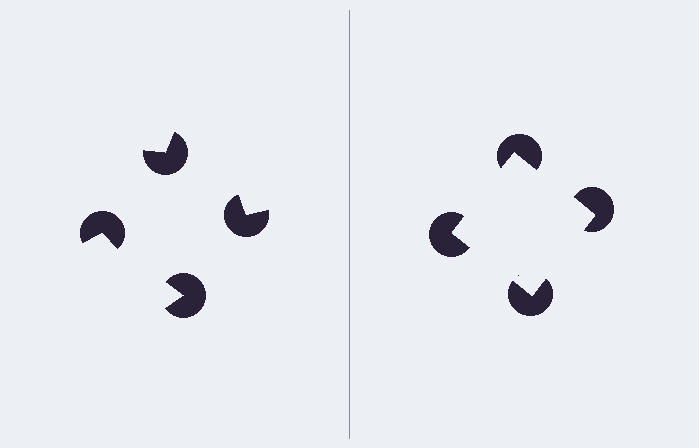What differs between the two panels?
The pac-man discs are positioned identically on both sides; only the wedge orientations differ. On the right they align to a square; on the left they are misaligned.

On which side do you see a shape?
An illusory square appears on the right side. On the left side the wedge cuts are rotated, so no coherent shape forms.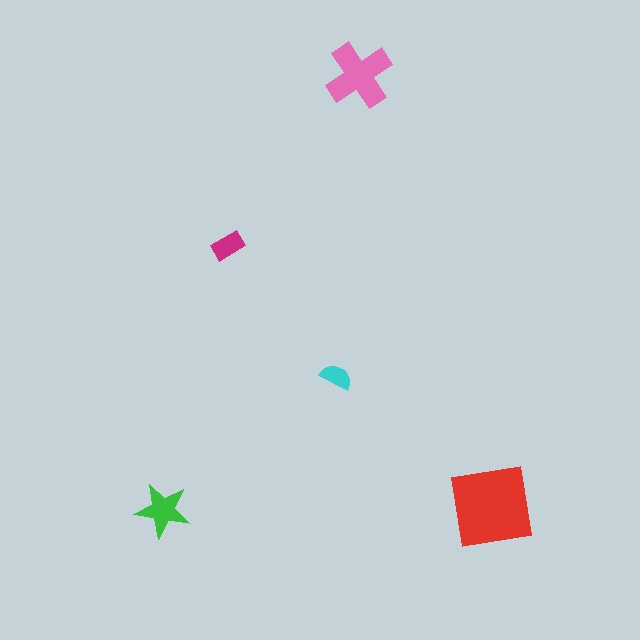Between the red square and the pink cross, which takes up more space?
The red square.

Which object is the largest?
The red square.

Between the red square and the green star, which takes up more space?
The red square.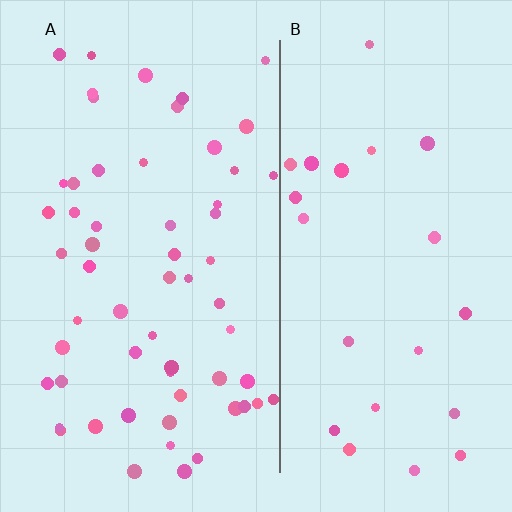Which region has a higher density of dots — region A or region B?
A (the left).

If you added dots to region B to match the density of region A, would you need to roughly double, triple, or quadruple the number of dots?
Approximately triple.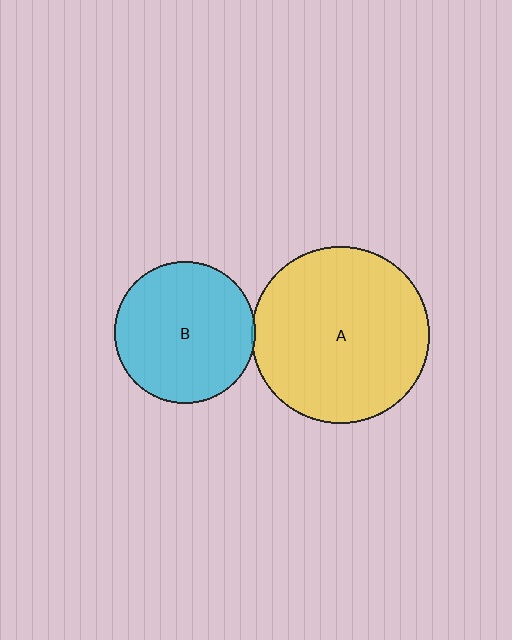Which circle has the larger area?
Circle A (yellow).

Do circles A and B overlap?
Yes.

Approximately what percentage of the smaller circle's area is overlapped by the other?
Approximately 5%.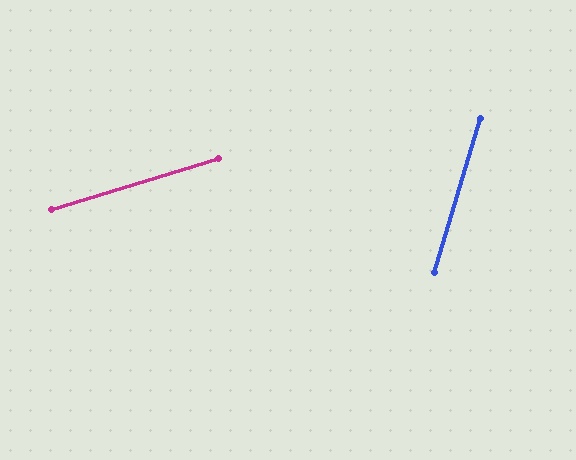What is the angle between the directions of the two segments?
Approximately 56 degrees.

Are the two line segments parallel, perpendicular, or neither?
Neither parallel nor perpendicular — they differ by about 56°.